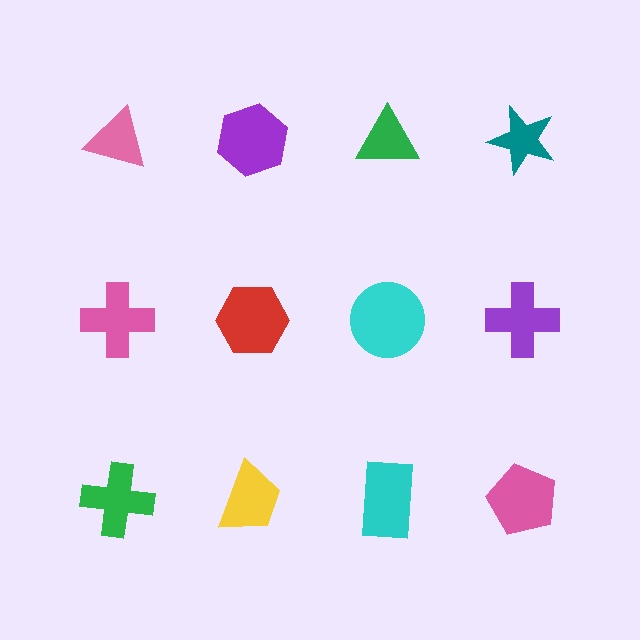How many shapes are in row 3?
4 shapes.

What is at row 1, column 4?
A teal star.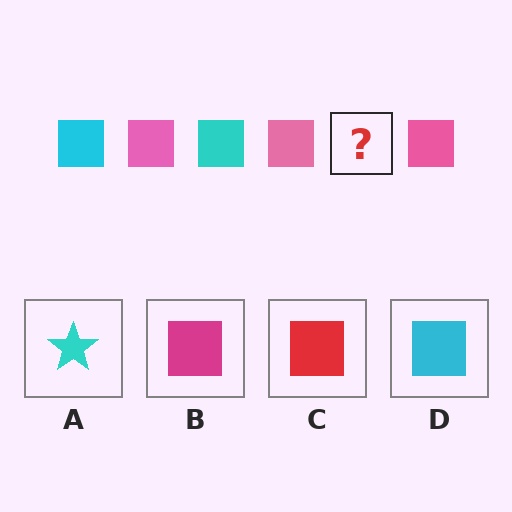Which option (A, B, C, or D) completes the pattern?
D.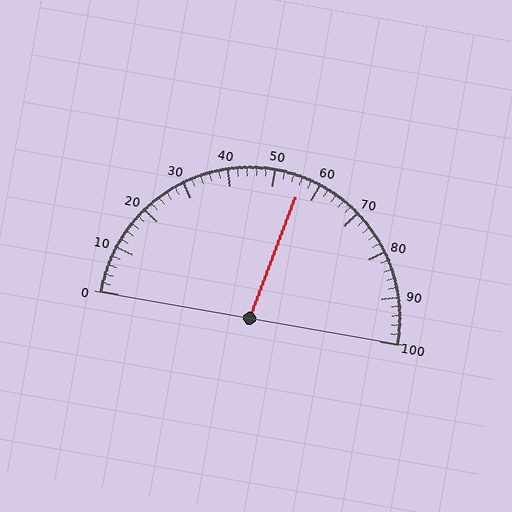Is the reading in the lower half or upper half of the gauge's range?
The reading is in the upper half of the range (0 to 100).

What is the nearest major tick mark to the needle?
The nearest major tick mark is 60.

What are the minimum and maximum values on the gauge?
The gauge ranges from 0 to 100.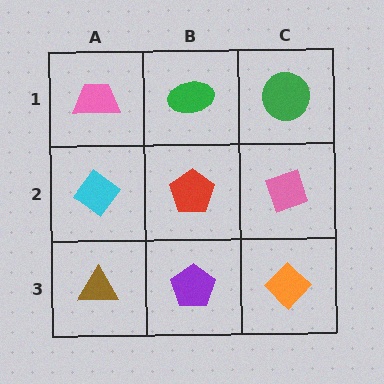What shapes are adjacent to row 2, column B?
A green ellipse (row 1, column B), a purple pentagon (row 3, column B), a cyan diamond (row 2, column A), a pink diamond (row 2, column C).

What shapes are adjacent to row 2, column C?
A green circle (row 1, column C), an orange diamond (row 3, column C), a red pentagon (row 2, column B).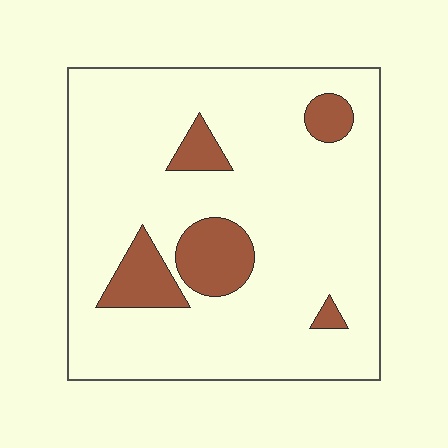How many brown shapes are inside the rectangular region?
5.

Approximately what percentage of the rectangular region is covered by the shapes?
Approximately 15%.